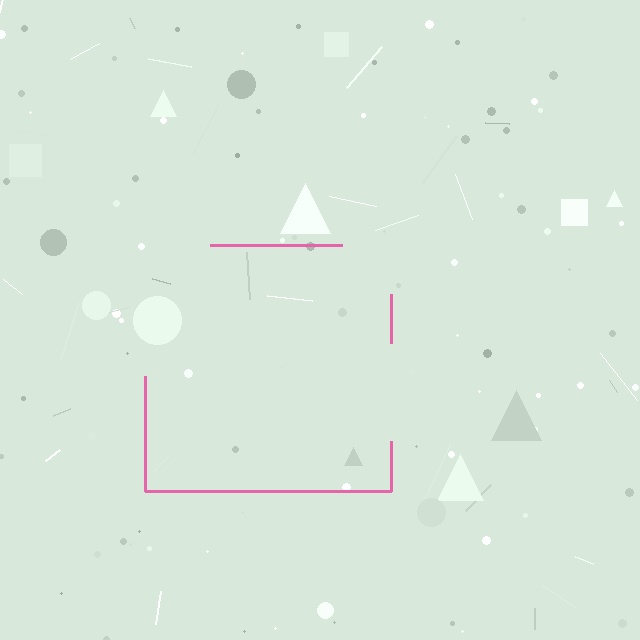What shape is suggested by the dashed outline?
The dashed outline suggests a square.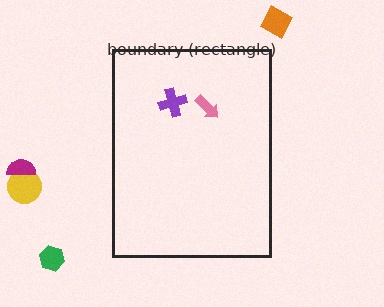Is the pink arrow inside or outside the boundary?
Inside.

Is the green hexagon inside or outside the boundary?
Outside.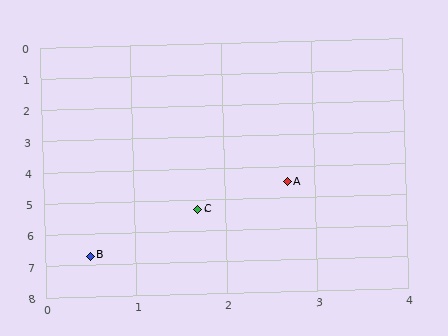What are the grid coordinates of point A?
Point A is at approximately (2.7, 4.5).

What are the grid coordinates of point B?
Point B is at approximately (0.5, 6.7).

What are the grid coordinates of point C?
Point C is at approximately (1.7, 5.3).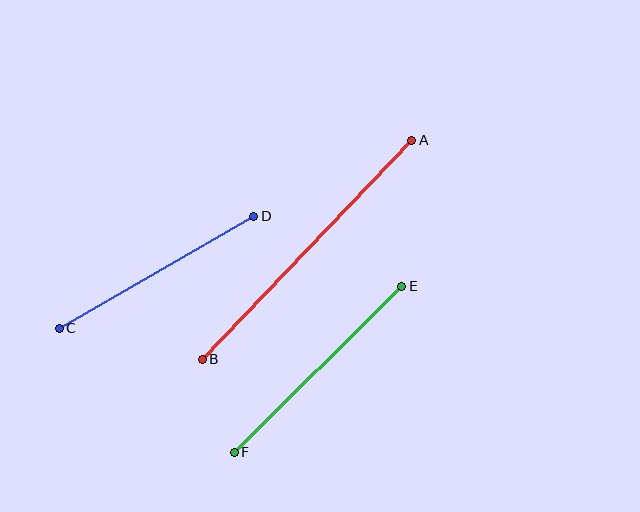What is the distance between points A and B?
The distance is approximately 303 pixels.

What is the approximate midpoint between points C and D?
The midpoint is at approximately (156, 272) pixels.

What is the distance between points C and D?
The distance is approximately 225 pixels.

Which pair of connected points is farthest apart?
Points A and B are farthest apart.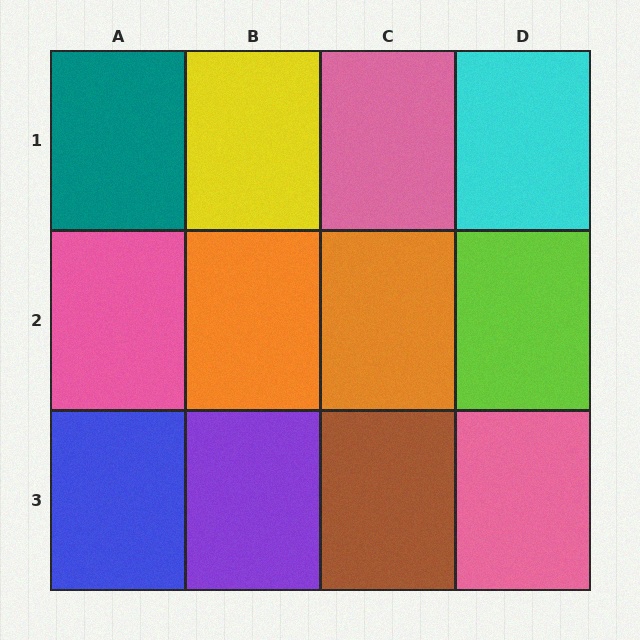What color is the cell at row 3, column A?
Blue.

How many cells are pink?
3 cells are pink.